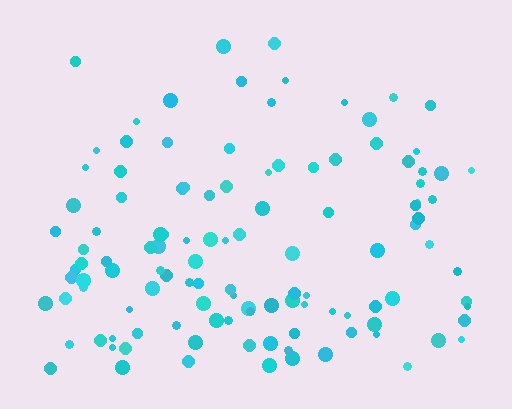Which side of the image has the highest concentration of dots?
The bottom.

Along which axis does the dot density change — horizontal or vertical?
Vertical.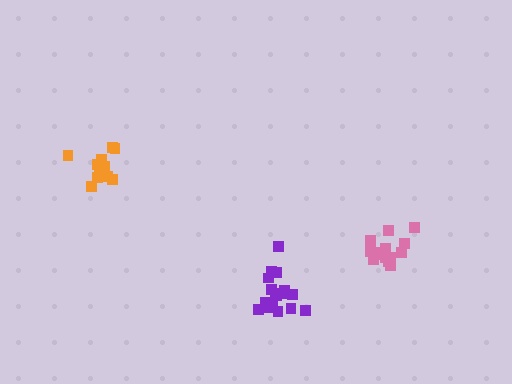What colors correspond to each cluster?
The clusters are colored: orange, pink, purple.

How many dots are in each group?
Group 1: 13 dots, Group 2: 16 dots, Group 3: 19 dots (48 total).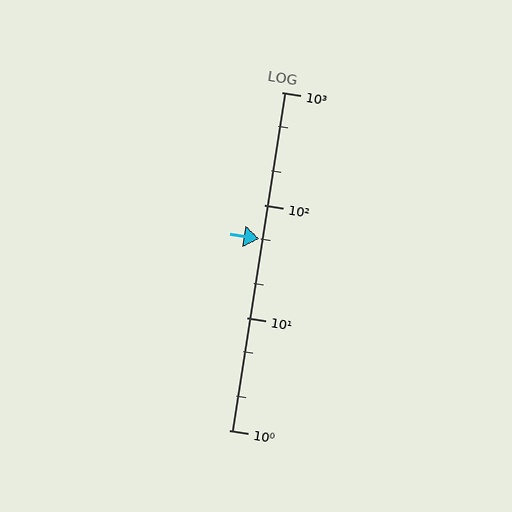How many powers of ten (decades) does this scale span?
The scale spans 3 decades, from 1 to 1000.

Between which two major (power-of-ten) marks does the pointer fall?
The pointer is between 10 and 100.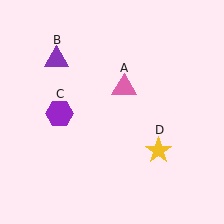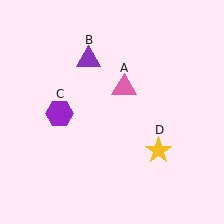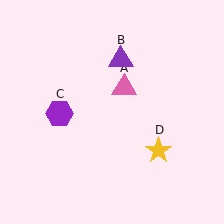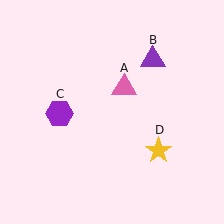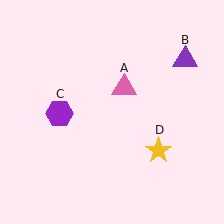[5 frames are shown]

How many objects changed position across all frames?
1 object changed position: purple triangle (object B).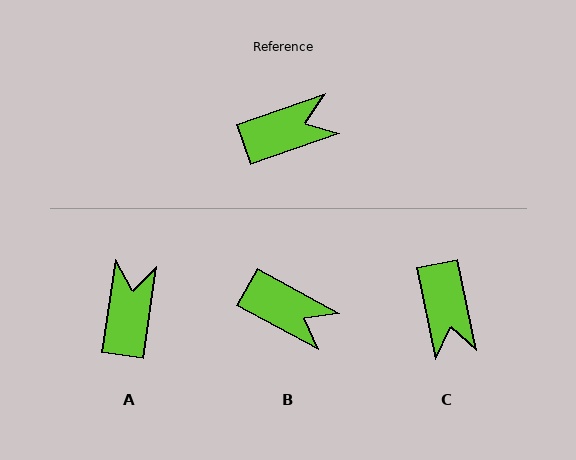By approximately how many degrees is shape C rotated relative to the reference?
Approximately 98 degrees clockwise.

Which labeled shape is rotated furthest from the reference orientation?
C, about 98 degrees away.